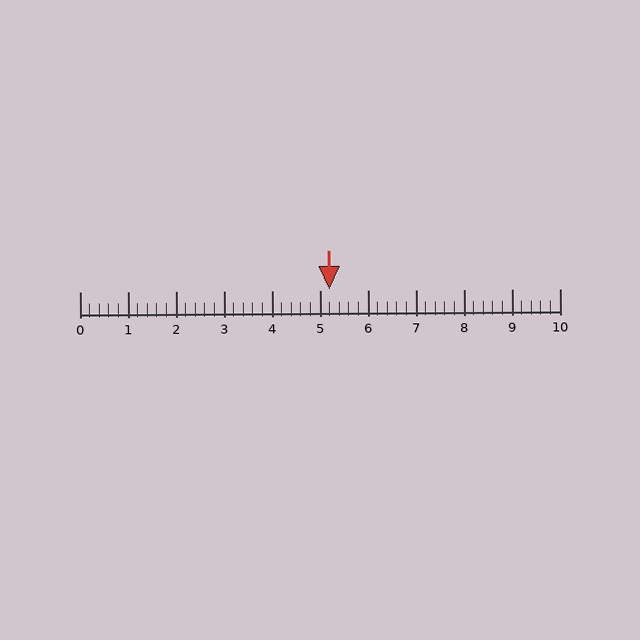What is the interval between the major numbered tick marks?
The major tick marks are spaced 1 units apart.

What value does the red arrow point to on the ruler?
The red arrow points to approximately 5.2.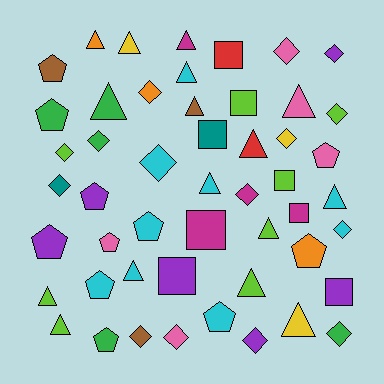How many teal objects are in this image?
There are 2 teal objects.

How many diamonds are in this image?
There are 15 diamonds.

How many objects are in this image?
There are 50 objects.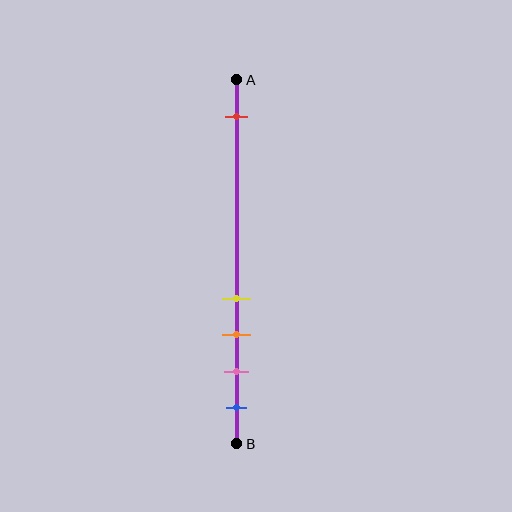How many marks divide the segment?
There are 5 marks dividing the segment.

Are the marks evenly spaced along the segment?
No, the marks are not evenly spaced.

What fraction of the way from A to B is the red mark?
The red mark is approximately 10% (0.1) of the way from A to B.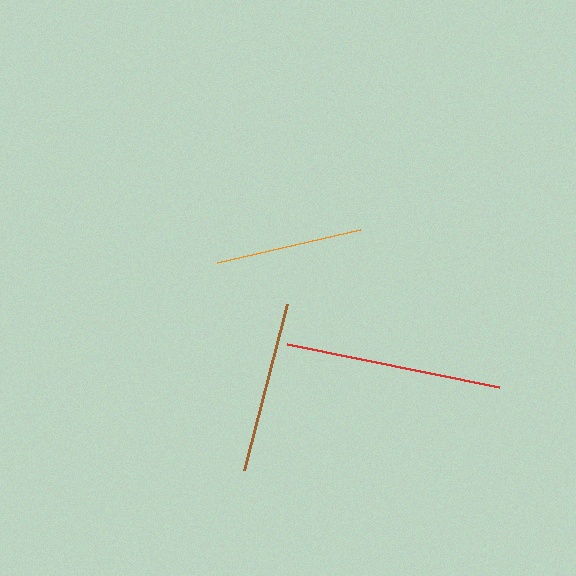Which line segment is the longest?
The red line is the longest at approximately 216 pixels.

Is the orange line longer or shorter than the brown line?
The brown line is longer than the orange line.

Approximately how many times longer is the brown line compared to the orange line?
The brown line is approximately 1.2 times the length of the orange line.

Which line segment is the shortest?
The orange line is the shortest at approximately 147 pixels.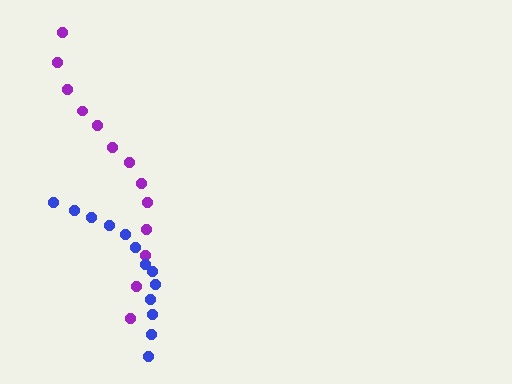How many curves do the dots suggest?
There are 2 distinct paths.